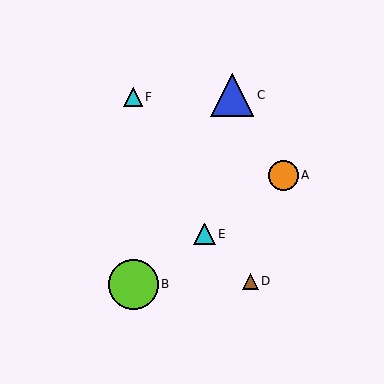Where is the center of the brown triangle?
The center of the brown triangle is at (250, 281).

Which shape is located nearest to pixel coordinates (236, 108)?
The blue triangle (labeled C) at (232, 95) is nearest to that location.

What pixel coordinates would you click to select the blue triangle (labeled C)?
Click at (232, 95) to select the blue triangle C.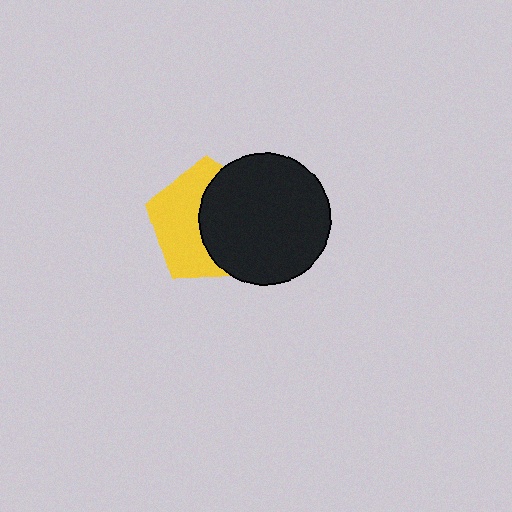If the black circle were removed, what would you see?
You would see the complete yellow pentagon.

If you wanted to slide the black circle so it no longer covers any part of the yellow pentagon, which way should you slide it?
Slide it right — that is the most direct way to separate the two shapes.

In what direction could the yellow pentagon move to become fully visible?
The yellow pentagon could move left. That would shift it out from behind the black circle entirely.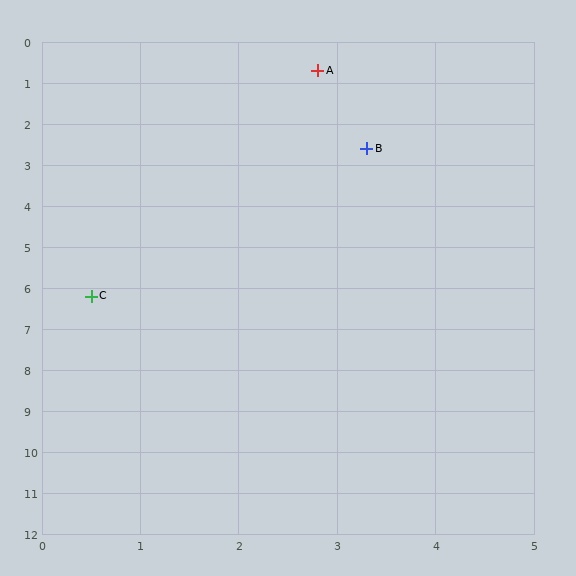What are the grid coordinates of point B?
Point B is at approximately (3.3, 2.6).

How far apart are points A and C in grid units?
Points A and C are about 6.0 grid units apart.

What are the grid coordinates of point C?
Point C is at approximately (0.5, 6.2).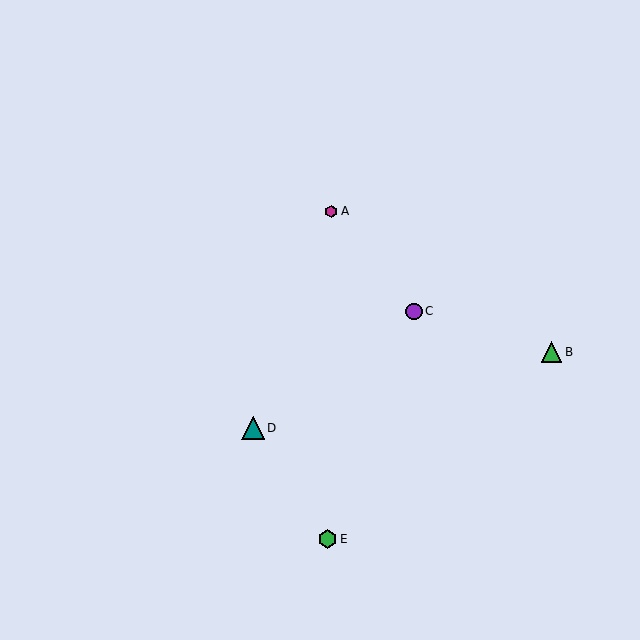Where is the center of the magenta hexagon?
The center of the magenta hexagon is at (331, 211).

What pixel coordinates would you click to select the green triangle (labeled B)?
Click at (552, 352) to select the green triangle B.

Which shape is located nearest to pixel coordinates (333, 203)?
The magenta hexagon (labeled A) at (331, 211) is nearest to that location.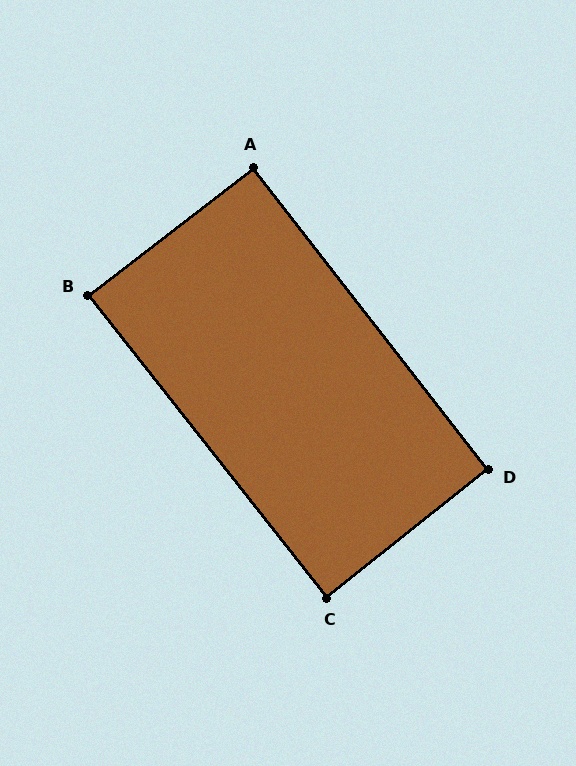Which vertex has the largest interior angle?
D, at approximately 90 degrees.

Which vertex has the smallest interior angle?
B, at approximately 90 degrees.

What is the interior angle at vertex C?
Approximately 90 degrees (approximately right).